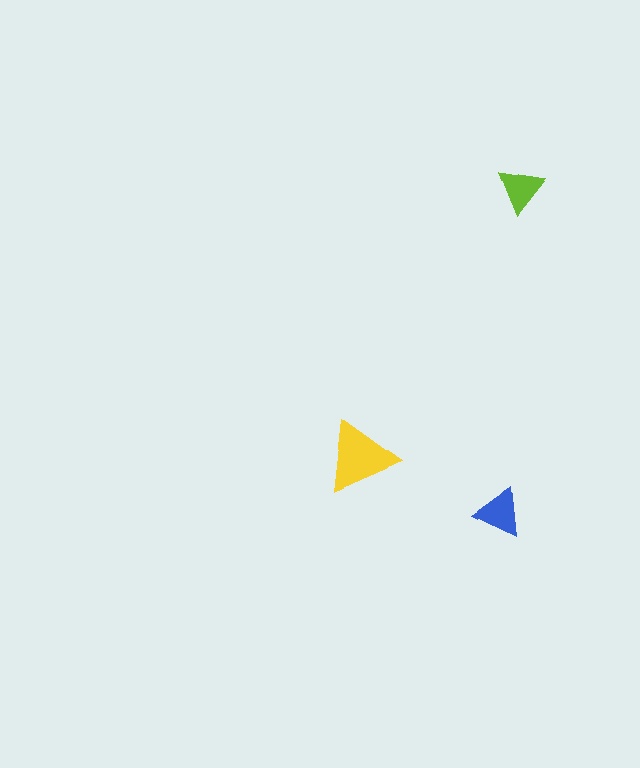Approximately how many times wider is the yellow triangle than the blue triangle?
About 1.5 times wider.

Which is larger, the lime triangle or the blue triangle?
The blue one.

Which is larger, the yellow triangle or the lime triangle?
The yellow one.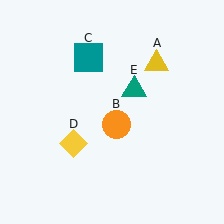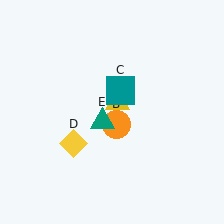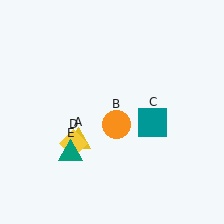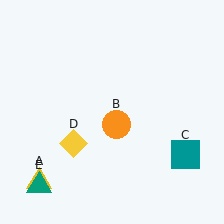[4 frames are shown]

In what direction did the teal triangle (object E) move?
The teal triangle (object E) moved down and to the left.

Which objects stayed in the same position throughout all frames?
Orange circle (object B) and yellow diamond (object D) remained stationary.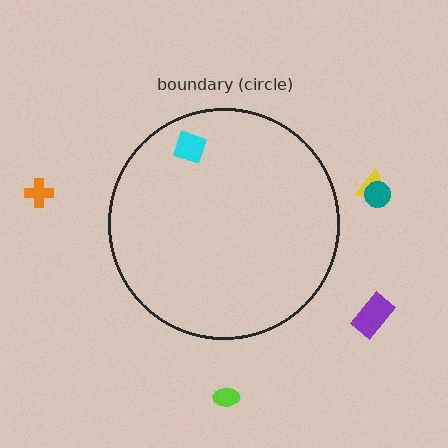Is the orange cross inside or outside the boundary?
Outside.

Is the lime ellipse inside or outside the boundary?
Outside.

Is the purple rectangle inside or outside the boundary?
Outside.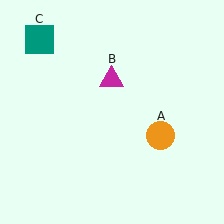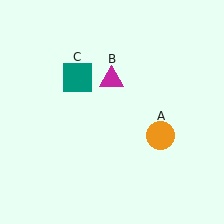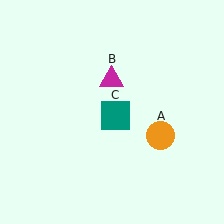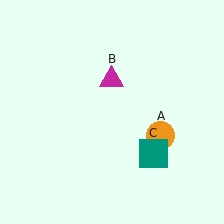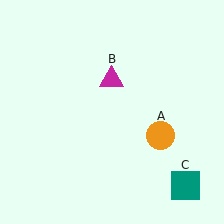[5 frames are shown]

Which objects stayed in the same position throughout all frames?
Orange circle (object A) and magenta triangle (object B) remained stationary.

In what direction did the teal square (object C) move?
The teal square (object C) moved down and to the right.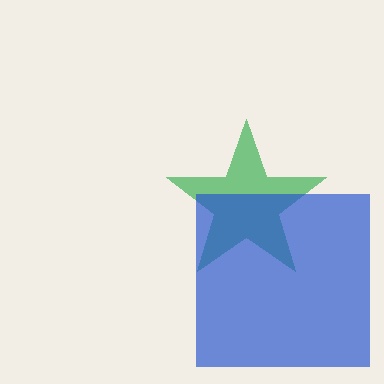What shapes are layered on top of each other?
The layered shapes are: a green star, a blue square.